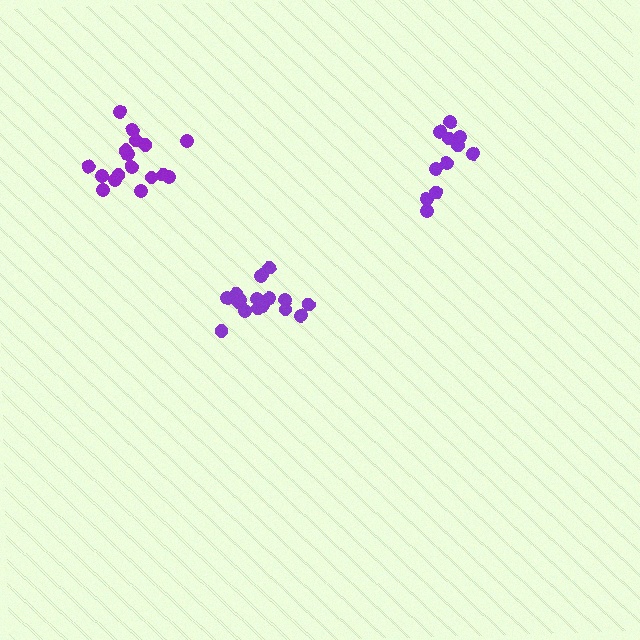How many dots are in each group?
Group 1: 17 dots, Group 2: 17 dots, Group 3: 11 dots (45 total).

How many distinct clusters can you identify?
There are 3 distinct clusters.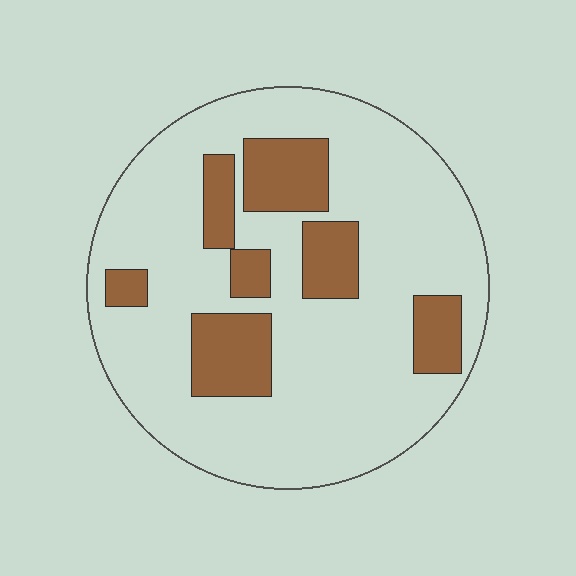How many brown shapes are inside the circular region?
7.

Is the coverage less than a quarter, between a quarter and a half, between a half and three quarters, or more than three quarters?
Less than a quarter.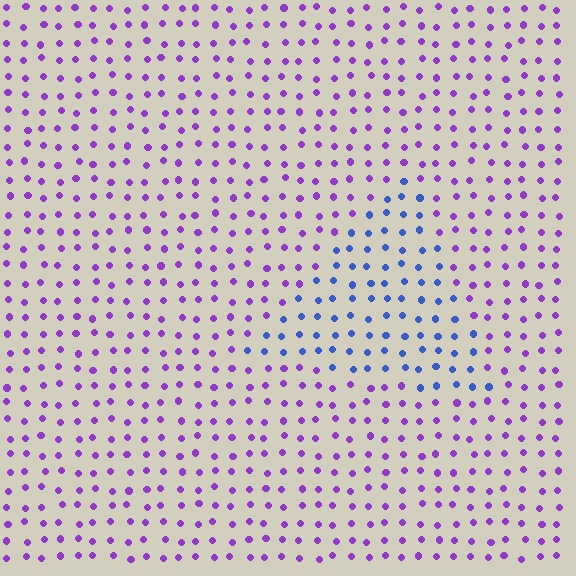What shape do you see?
I see a triangle.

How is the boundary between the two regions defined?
The boundary is defined purely by a slight shift in hue (about 52 degrees). Spacing, size, and orientation are identical on both sides.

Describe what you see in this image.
The image is filled with small purple elements in a uniform arrangement. A triangle-shaped region is visible where the elements are tinted to a slightly different hue, forming a subtle color boundary.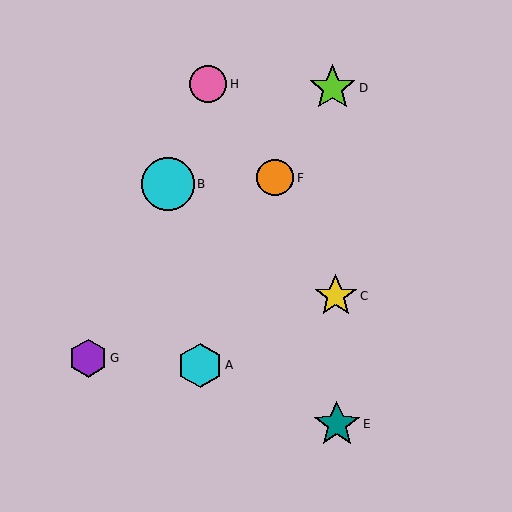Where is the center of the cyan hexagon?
The center of the cyan hexagon is at (200, 365).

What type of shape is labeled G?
Shape G is a purple hexagon.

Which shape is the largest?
The cyan circle (labeled B) is the largest.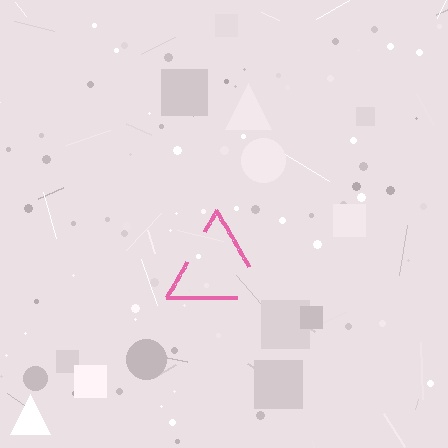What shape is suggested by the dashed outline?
The dashed outline suggests a triangle.